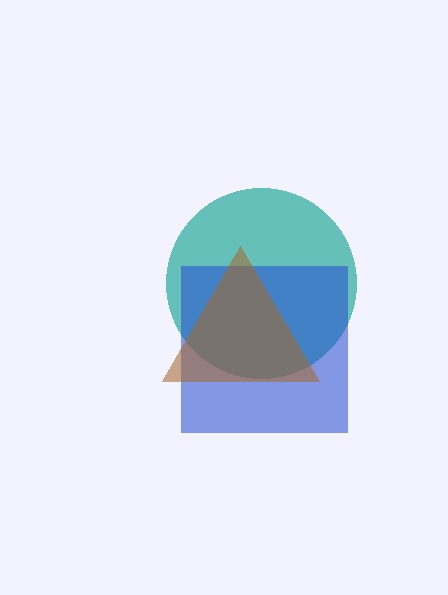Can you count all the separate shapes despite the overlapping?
Yes, there are 3 separate shapes.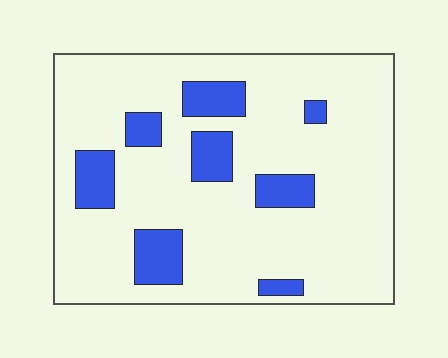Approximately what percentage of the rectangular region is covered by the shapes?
Approximately 15%.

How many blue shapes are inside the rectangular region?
8.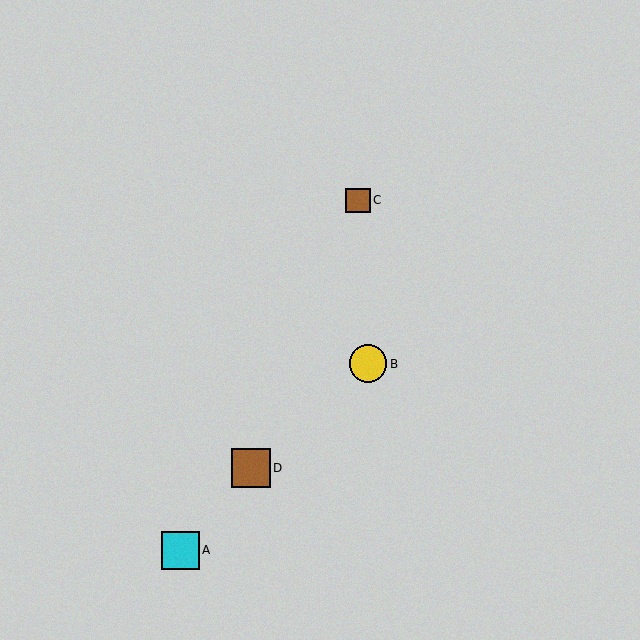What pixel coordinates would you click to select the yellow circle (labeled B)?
Click at (368, 364) to select the yellow circle B.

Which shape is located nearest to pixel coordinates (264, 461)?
The brown square (labeled D) at (251, 468) is nearest to that location.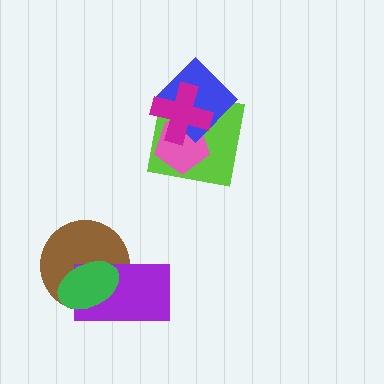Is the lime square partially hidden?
Yes, it is partially covered by another shape.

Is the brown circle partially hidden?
Yes, it is partially covered by another shape.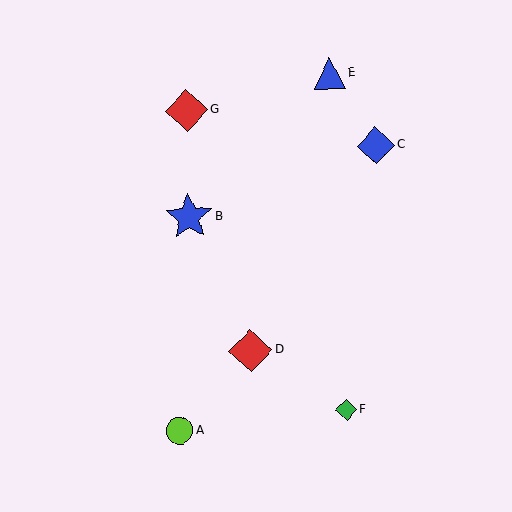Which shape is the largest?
The blue star (labeled B) is the largest.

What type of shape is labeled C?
Shape C is a blue diamond.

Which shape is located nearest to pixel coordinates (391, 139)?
The blue diamond (labeled C) at (376, 146) is nearest to that location.